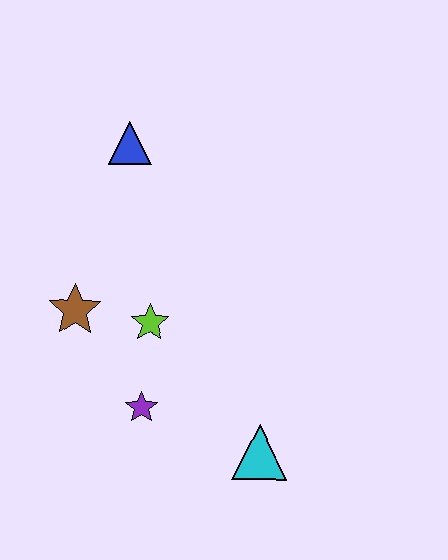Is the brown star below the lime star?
No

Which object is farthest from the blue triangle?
The cyan triangle is farthest from the blue triangle.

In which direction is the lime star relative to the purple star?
The lime star is above the purple star.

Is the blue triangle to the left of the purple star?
Yes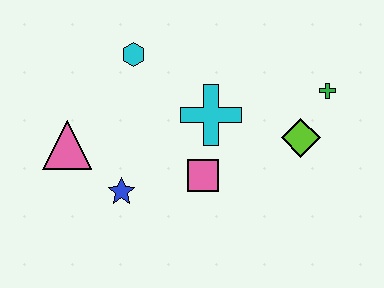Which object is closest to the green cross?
The lime diamond is closest to the green cross.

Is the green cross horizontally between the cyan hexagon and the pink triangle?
No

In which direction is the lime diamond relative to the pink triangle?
The lime diamond is to the right of the pink triangle.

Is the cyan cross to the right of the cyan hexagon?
Yes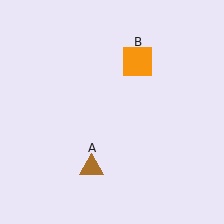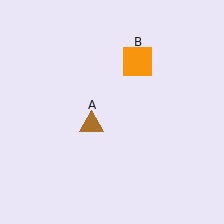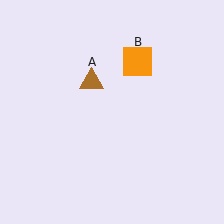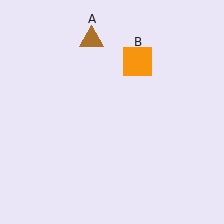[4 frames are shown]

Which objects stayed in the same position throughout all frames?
Orange square (object B) remained stationary.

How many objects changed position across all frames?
1 object changed position: brown triangle (object A).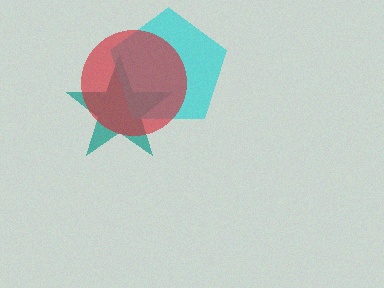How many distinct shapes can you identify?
There are 3 distinct shapes: a teal star, a cyan pentagon, a red circle.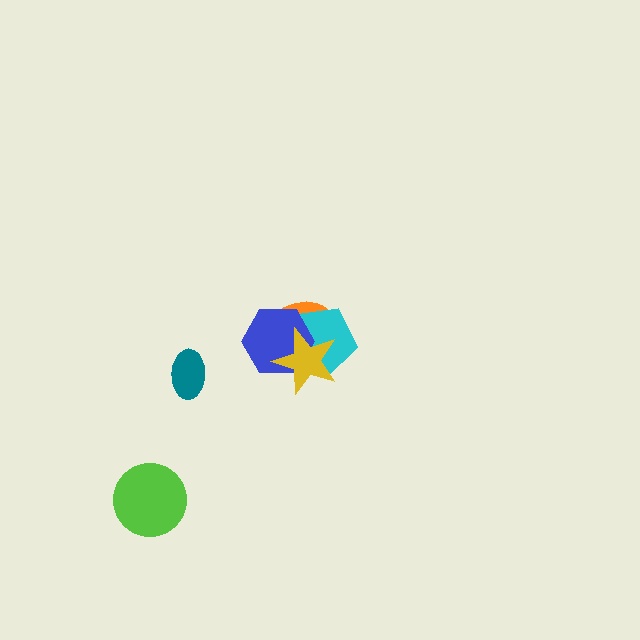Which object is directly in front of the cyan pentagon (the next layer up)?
The blue hexagon is directly in front of the cyan pentagon.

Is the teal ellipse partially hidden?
No, no other shape covers it.